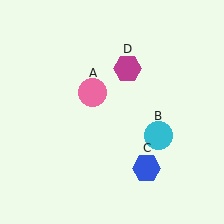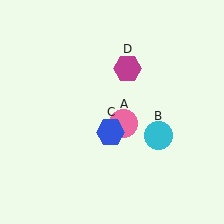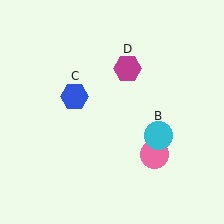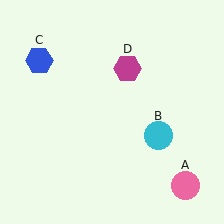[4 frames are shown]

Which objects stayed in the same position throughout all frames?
Cyan circle (object B) and magenta hexagon (object D) remained stationary.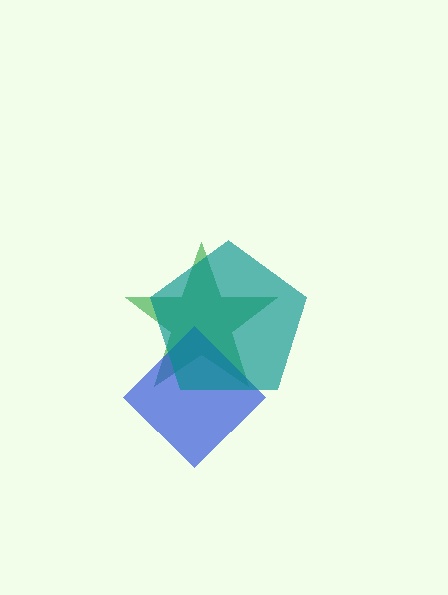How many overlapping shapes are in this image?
There are 3 overlapping shapes in the image.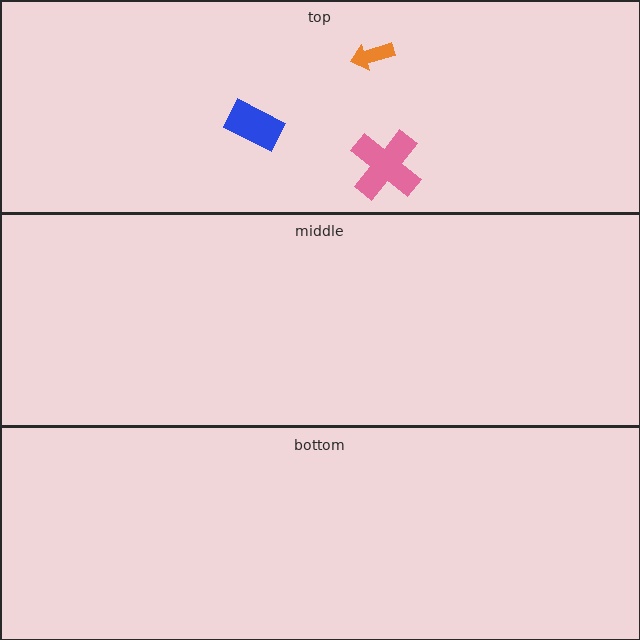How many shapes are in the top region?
3.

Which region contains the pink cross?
The top region.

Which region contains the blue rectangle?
The top region.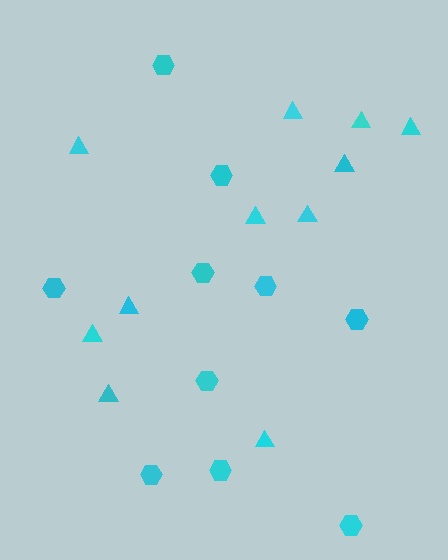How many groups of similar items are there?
There are 2 groups: one group of hexagons (10) and one group of triangles (11).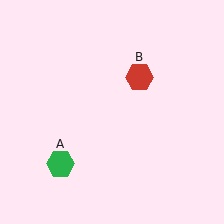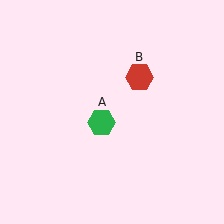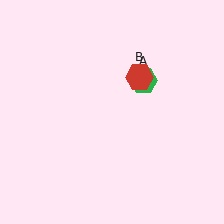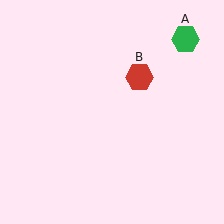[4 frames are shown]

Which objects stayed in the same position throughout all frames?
Red hexagon (object B) remained stationary.